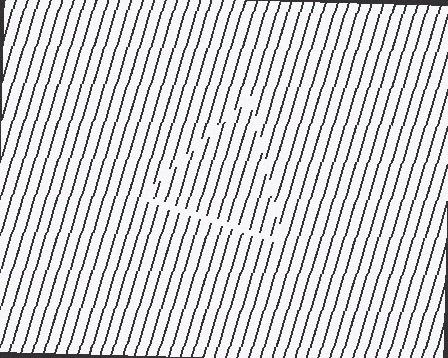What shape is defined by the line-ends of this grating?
An illusory triangle. The interior of the shape contains the same grating, shifted by half a period — the contour is defined by the phase discontinuity where line-ends from the inner and outer gratings abut.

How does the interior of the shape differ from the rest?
The interior of the shape contains the same grating, shifted by half a period — the contour is defined by the phase discontinuity where line-ends from the inner and outer gratings abut.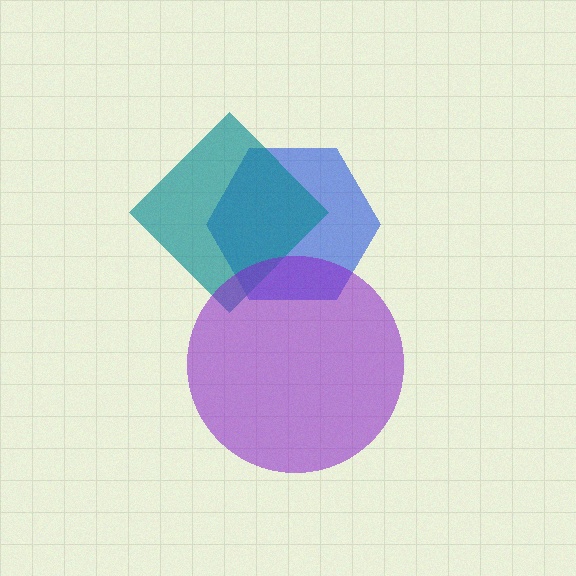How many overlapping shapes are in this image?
There are 3 overlapping shapes in the image.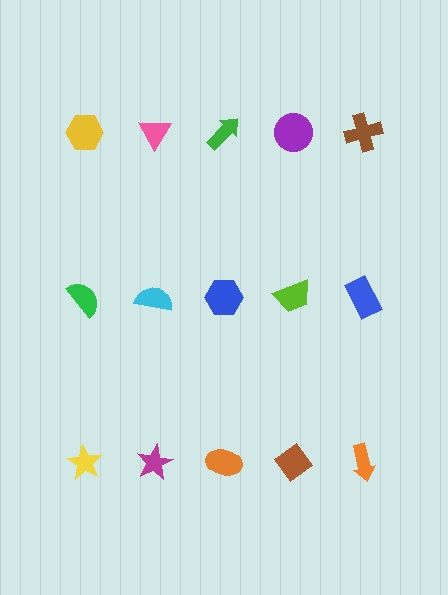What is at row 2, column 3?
A blue hexagon.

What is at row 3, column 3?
An orange ellipse.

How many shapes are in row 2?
5 shapes.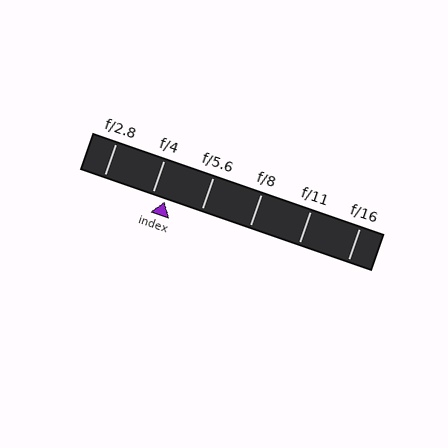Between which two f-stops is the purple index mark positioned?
The index mark is between f/4 and f/5.6.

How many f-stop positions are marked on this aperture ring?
There are 6 f-stop positions marked.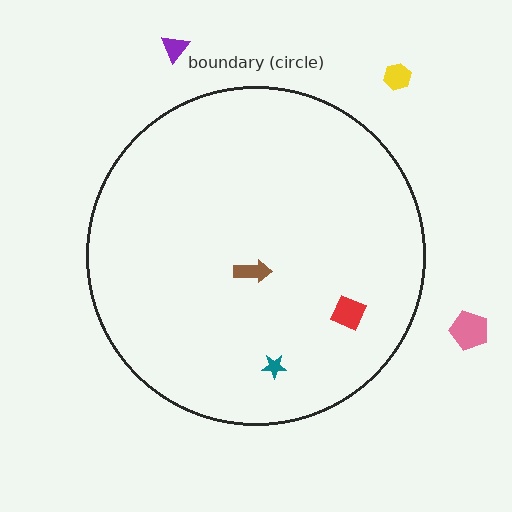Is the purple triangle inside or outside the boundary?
Outside.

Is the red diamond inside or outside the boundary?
Inside.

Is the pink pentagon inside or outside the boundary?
Outside.